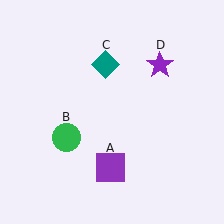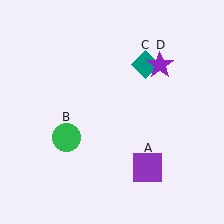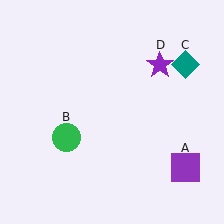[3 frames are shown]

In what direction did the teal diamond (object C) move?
The teal diamond (object C) moved right.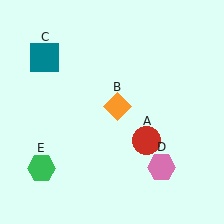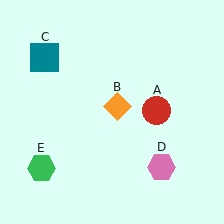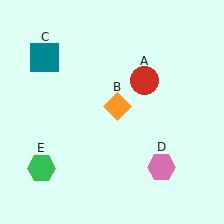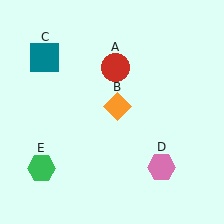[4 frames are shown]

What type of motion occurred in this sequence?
The red circle (object A) rotated counterclockwise around the center of the scene.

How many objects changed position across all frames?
1 object changed position: red circle (object A).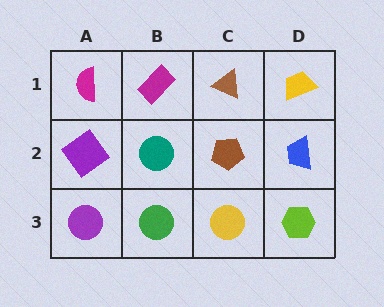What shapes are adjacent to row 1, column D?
A blue trapezoid (row 2, column D), a brown triangle (row 1, column C).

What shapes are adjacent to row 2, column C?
A brown triangle (row 1, column C), a yellow circle (row 3, column C), a teal circle (row 2, column B), a blue trapezoid (row 2, column D).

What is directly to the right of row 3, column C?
A lime hexagon.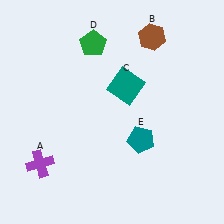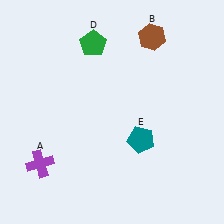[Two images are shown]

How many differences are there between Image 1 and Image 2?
There is 1 difference between the two images.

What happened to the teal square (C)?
The teal square (C) was removed in Image 2. It was in the top-right area of Image 1.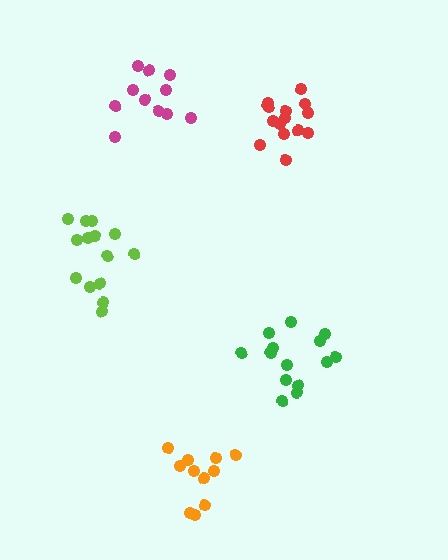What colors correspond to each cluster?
The clusters are colored: orange, lime, green, red, magenta.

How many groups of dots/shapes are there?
There are 5 groups.